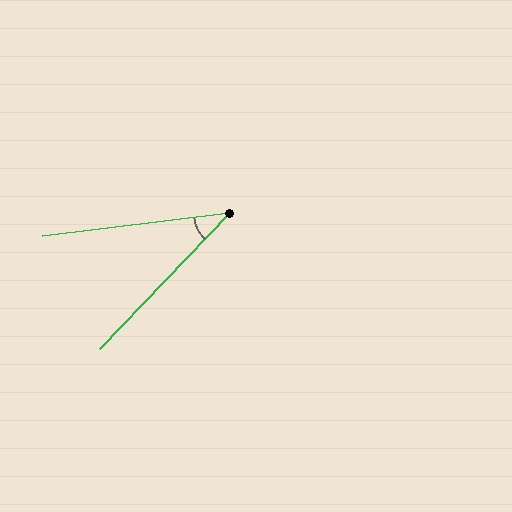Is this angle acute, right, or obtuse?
It is acute.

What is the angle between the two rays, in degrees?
Approximately 39 degrees.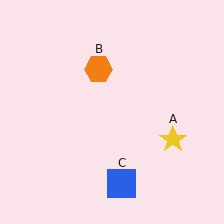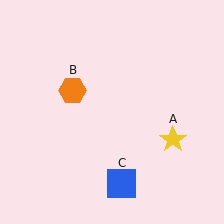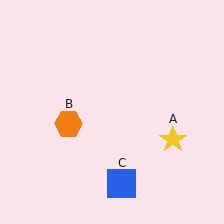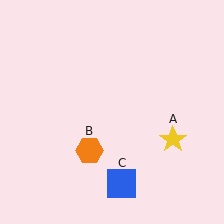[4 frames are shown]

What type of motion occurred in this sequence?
The orange hexagon (object B) rotated counterclockwise around the center of the scene.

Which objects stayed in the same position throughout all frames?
Yellow star (object A) and blue square (object C) remained stationary.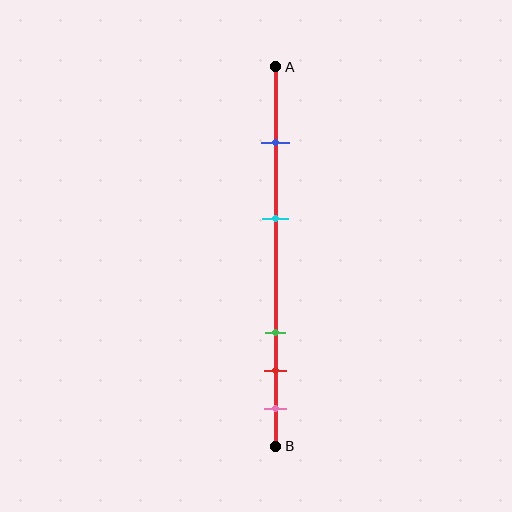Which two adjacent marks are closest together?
The red and pink marks are the closest adjacent pair.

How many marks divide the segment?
There are 5 marks dividing the segment.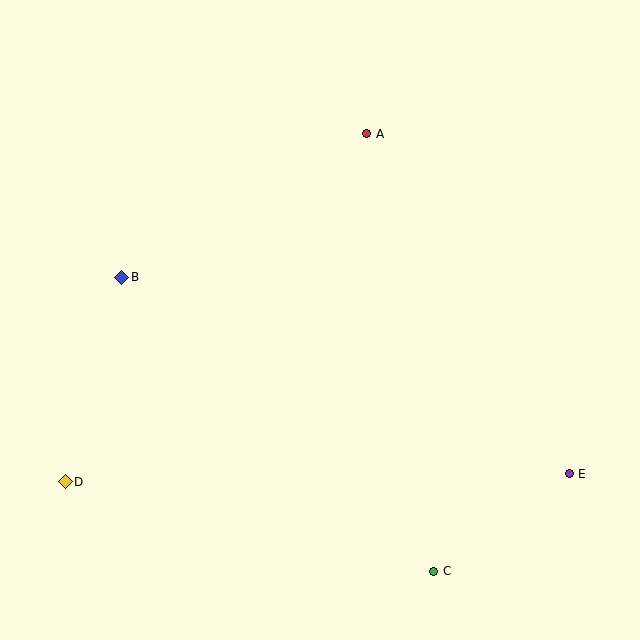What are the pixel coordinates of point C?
Point C is at (434, 571).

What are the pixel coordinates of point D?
Point D is at (65, 482).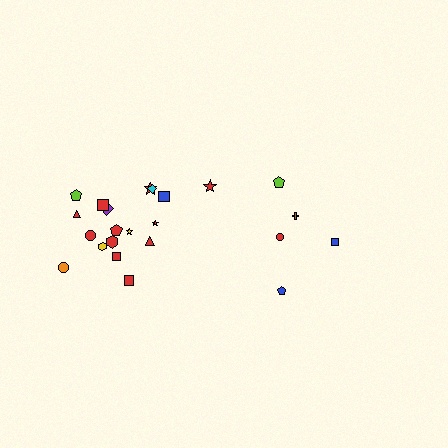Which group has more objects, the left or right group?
The left group.